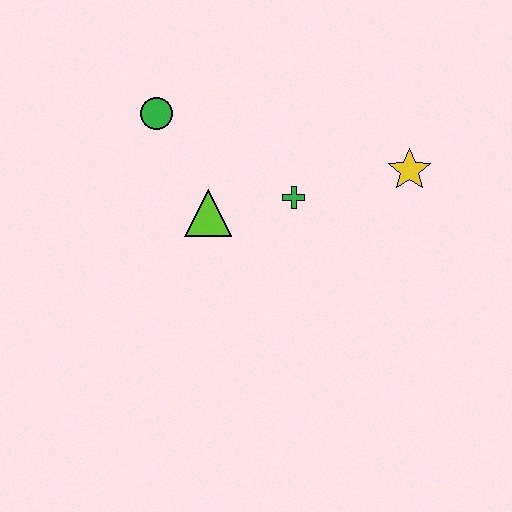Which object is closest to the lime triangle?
The green cross is closest to the lime triangle.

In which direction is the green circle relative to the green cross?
The green circle is to the left of the green cross.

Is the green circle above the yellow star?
Yes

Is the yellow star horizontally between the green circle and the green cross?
No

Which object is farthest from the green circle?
The yellow star is farthest from the green circle.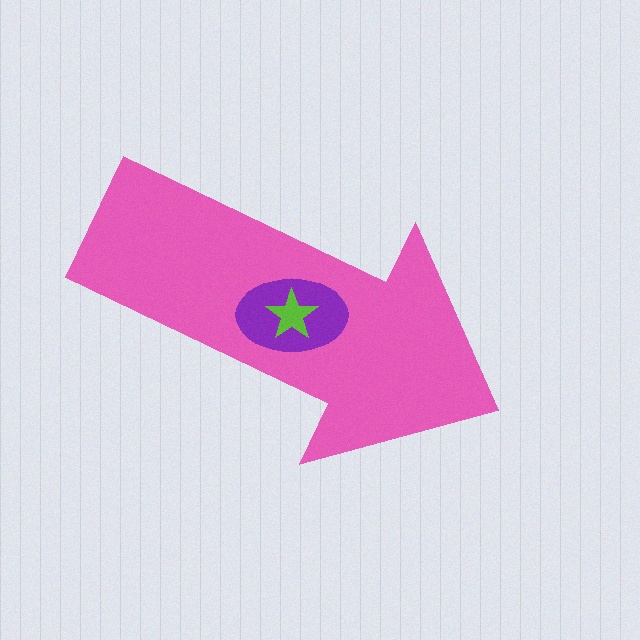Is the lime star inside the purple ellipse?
Yes.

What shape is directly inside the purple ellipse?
The lime star.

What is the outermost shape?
The pink arrow.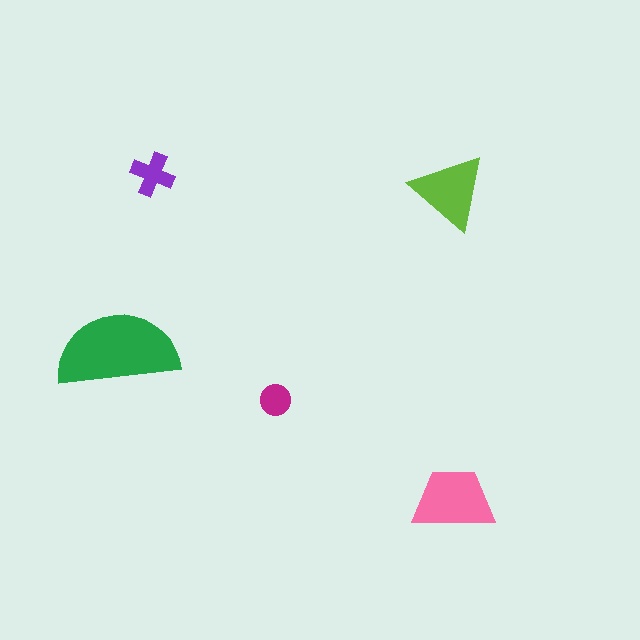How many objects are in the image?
There are 5 objects in the image.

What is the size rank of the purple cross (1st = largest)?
4th.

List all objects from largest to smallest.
The green semicircle, the pink trapezoid, the lime triangle, the purple cross, the magenta circle.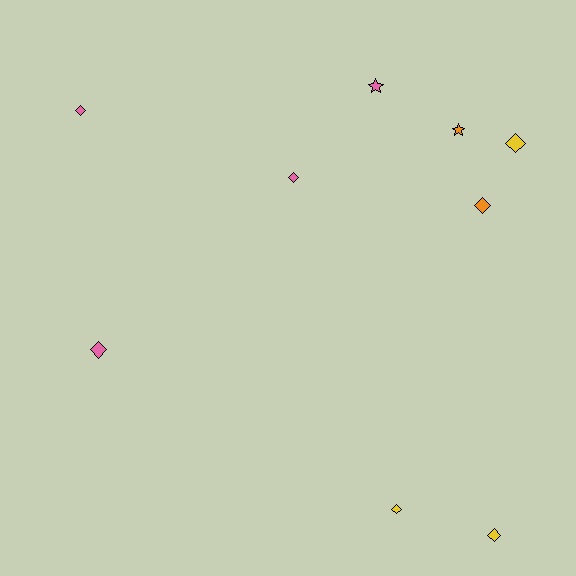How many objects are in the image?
There are 9 objects.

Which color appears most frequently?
Pink, with 4 objects.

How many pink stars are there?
There is 1 pink star.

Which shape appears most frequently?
Diamond, with 7 objects.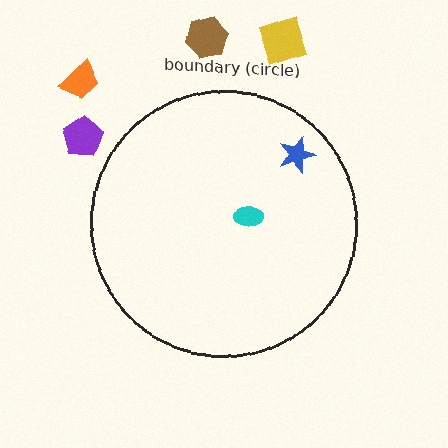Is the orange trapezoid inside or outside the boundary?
Outside.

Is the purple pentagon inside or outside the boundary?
Outside.